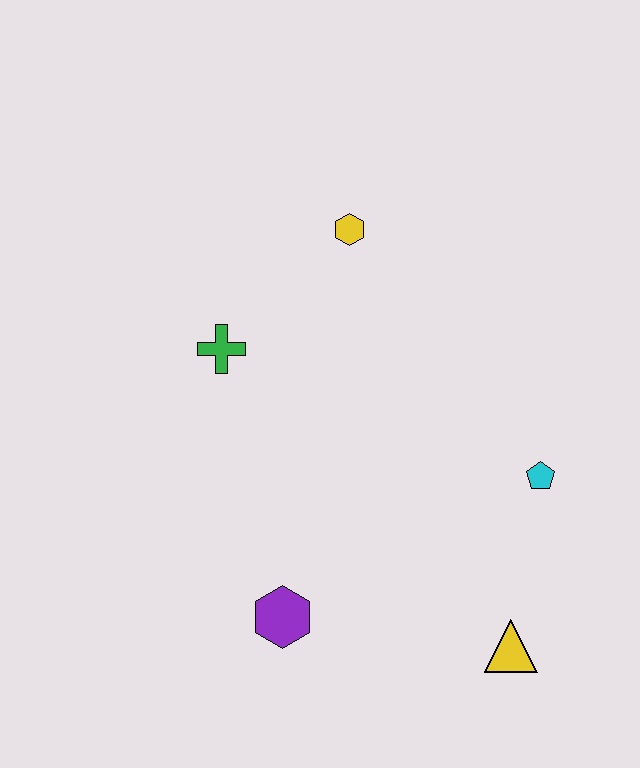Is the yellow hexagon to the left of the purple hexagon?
No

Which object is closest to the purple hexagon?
The yellow triangle is closest to the purple hexagon.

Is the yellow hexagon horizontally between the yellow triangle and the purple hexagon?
Yes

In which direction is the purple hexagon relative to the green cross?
The purple hexagon is below the green cross.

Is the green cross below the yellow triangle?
No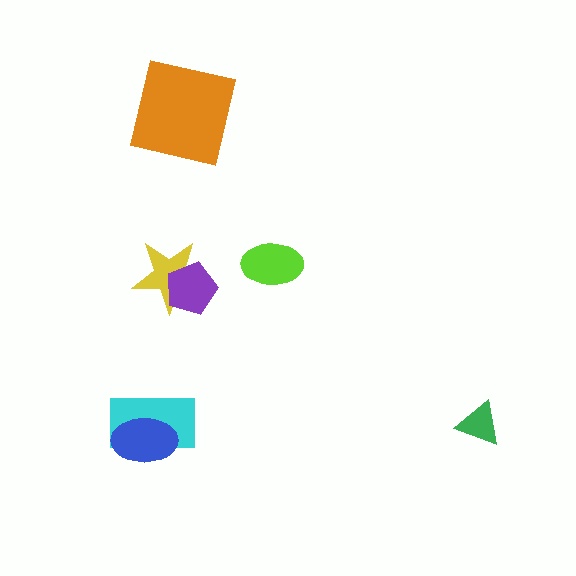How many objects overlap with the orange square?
0 objects overlap with the orange square.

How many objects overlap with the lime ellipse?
0 objects overlap with the lime ellipse.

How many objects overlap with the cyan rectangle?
1 object overlaps with the cyan rectangle.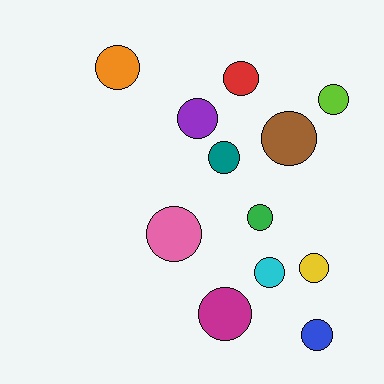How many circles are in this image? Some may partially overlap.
There are 12 circles.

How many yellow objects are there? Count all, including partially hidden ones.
There is 1 yellow object.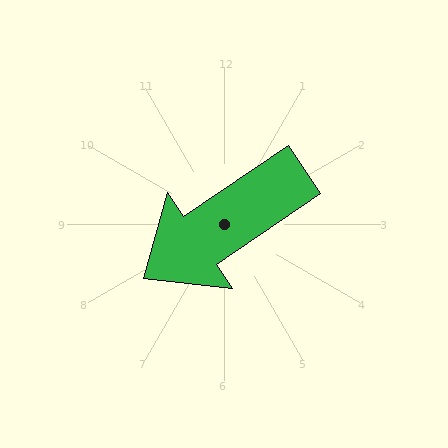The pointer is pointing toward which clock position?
Roughly 8 o'clock.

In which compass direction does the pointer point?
Southwest.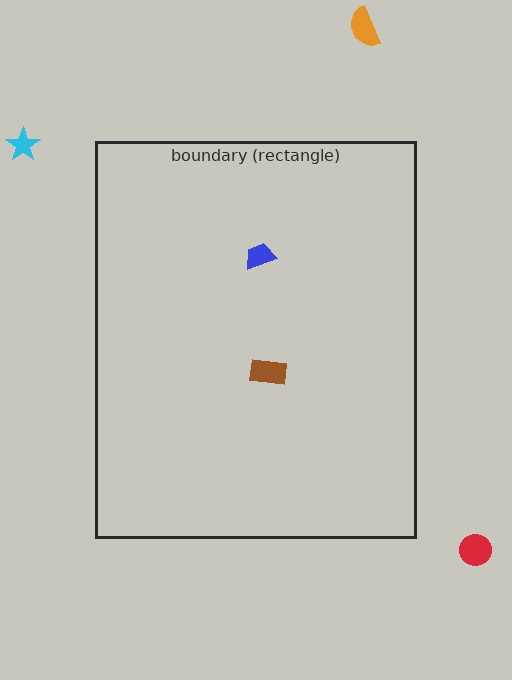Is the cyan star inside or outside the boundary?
Outside.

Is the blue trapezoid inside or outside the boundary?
Inside.